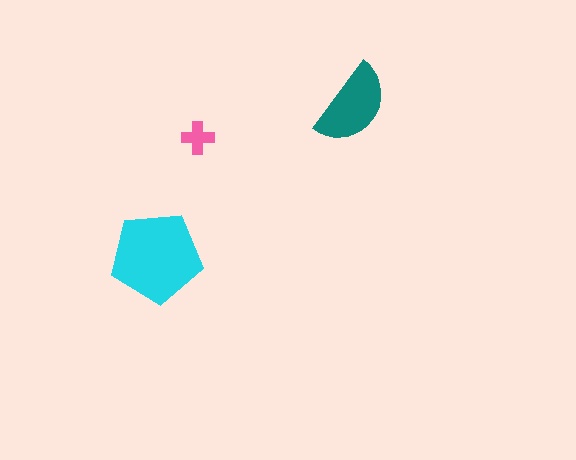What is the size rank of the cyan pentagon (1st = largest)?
1st.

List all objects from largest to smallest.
The cyan pentagon, the teal semicircle, the pink cross.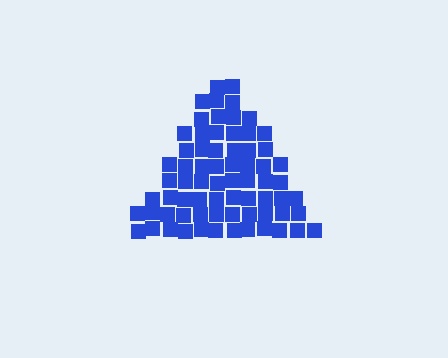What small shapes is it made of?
It is made of small squares.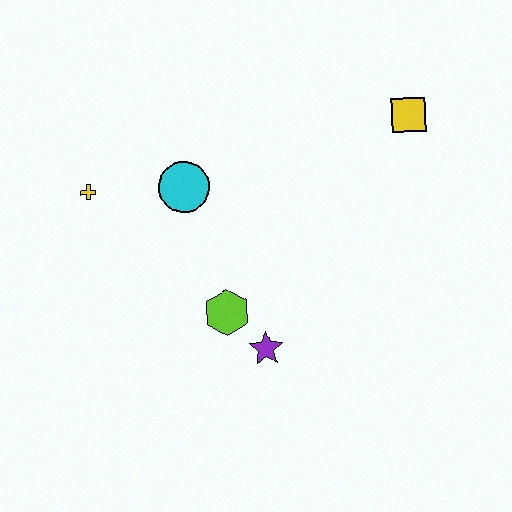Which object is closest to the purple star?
The lime hexagon is closest to the purple star.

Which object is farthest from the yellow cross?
The yellow square is farthest from the yellow cross.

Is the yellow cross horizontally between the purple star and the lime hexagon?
No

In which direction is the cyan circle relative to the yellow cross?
The cyan circle is to the right of the yellow cross.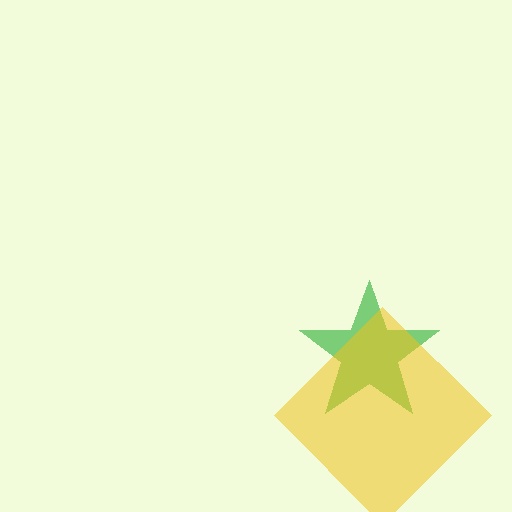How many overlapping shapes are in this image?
There are 2 overlapping shapes in the image.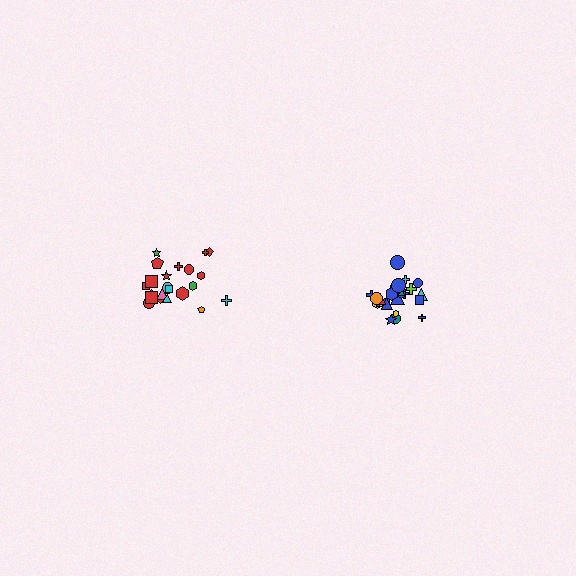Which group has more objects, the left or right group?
The right group.